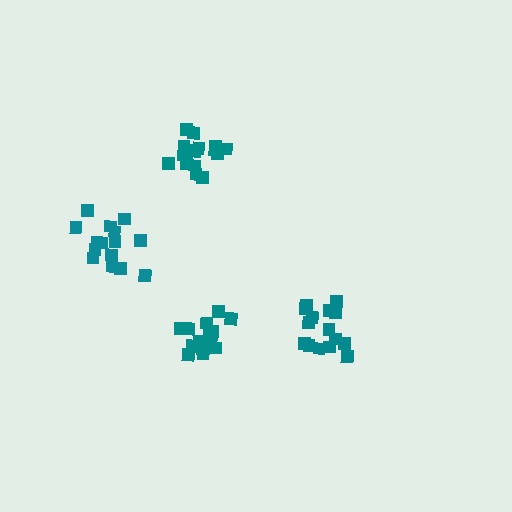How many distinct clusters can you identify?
There are 4 distinct clusters.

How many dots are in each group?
Group 1: 15 dots, Group 2: 15 dots, Group 3: 17 dots, Group 4: 15 dots (62 total).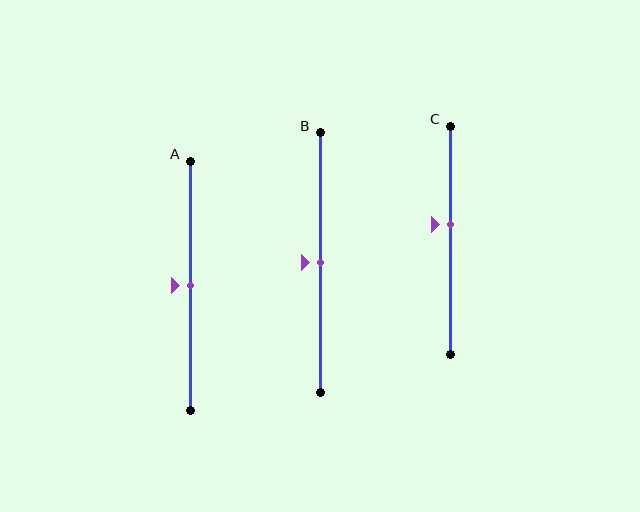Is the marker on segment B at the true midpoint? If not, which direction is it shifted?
Yes, the marker on segment B is at the true midpoint.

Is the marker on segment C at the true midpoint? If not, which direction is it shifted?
No, the marker on segment C is shifted upward by about 7% of the segment length.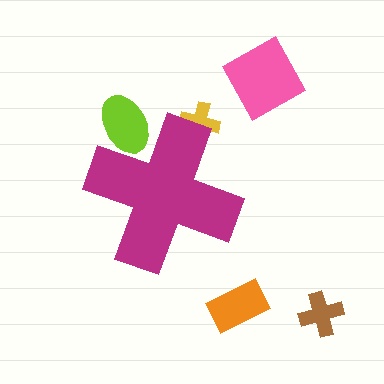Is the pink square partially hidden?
No, the pink square is fully visible.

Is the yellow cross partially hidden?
Yes, the yellow cross is partially hidden behind the magenta cross.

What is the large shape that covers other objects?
A magenta cross.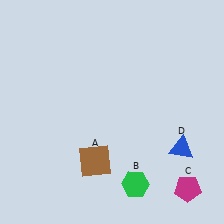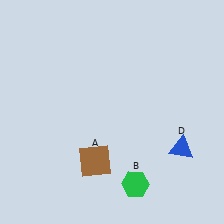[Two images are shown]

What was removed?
The magenta pentagon (C) was removed in Image 2.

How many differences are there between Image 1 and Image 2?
There is 1 difference between the two images.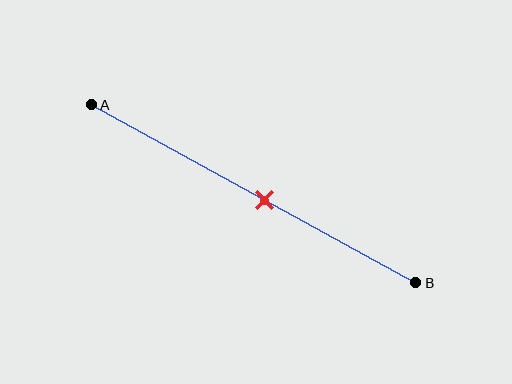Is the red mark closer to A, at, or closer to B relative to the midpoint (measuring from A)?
The red mark is closer to point B than the midpoint of segment AB.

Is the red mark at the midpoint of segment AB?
No, the mark is at about 55% from A, not at the 50% midpoint.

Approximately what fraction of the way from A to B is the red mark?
The red mark is approximately 55% of the way from A to B.